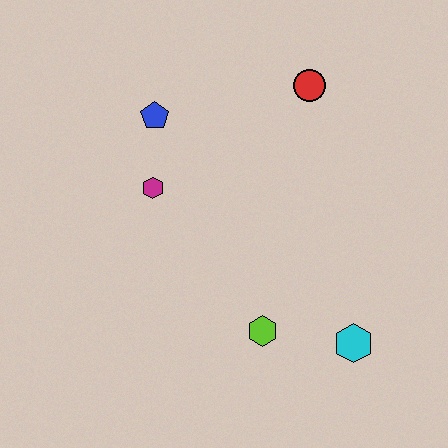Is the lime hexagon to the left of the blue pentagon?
No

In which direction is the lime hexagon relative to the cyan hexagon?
The lime hexagon is to the left of the cyan hexagon.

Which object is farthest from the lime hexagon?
The red circle is farthest from the lime hexagon.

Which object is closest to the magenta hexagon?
The blue pentagon is closest to the magenta hexagon.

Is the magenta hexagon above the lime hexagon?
Yes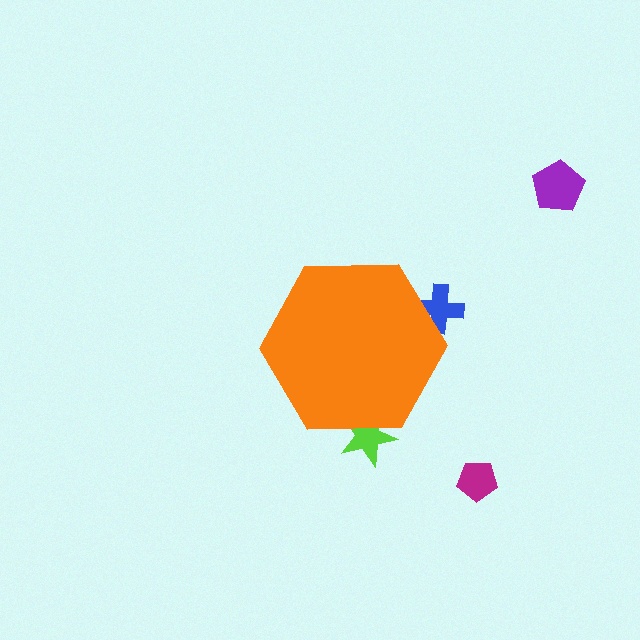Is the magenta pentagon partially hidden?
No, the magenta pentagon is fully visible.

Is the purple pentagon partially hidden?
No, the purple pentagon is fully visible.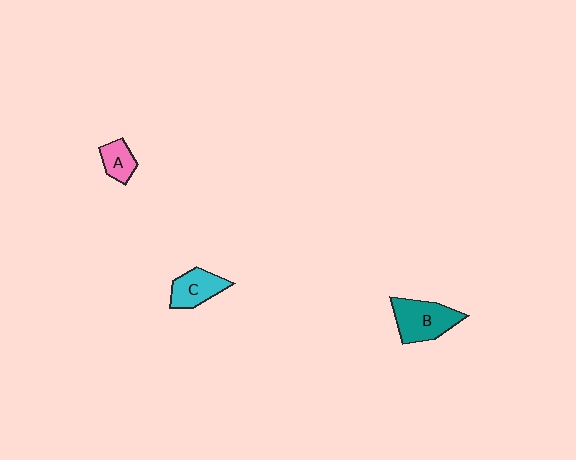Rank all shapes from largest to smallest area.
From largest to smallest: B (teal), C (cyan), A (pink).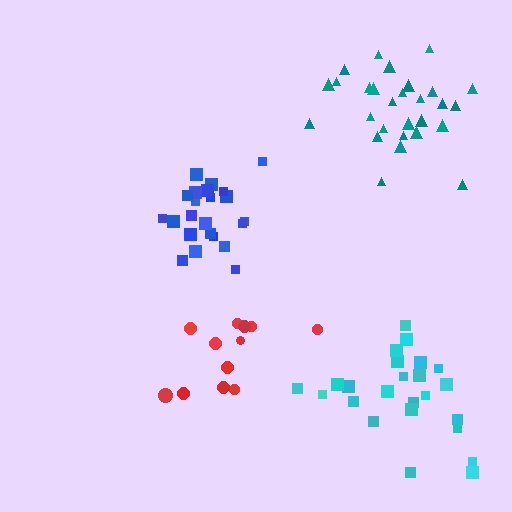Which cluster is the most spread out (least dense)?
Red.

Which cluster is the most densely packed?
Blue.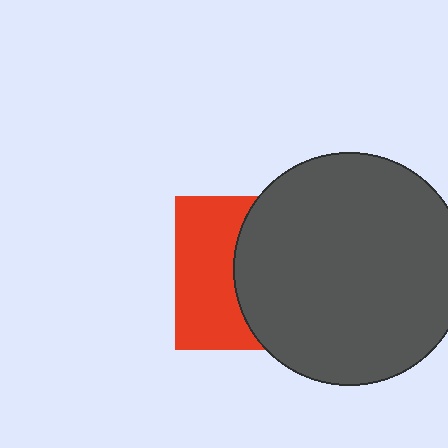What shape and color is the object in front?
The object in front is a dark gray circle.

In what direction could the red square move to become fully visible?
The red square could move left. That would shift it out from behind the dark gray circle entirely.